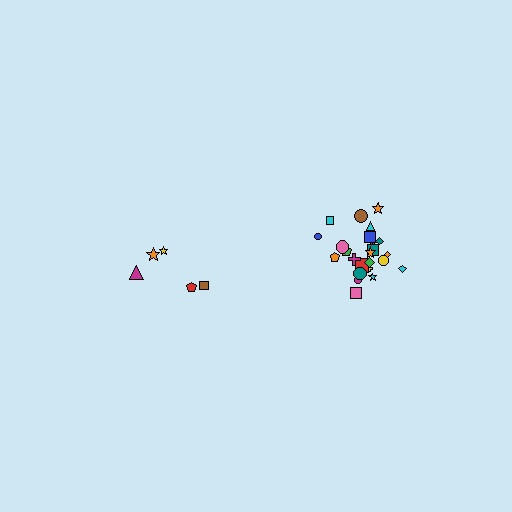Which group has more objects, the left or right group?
The right group.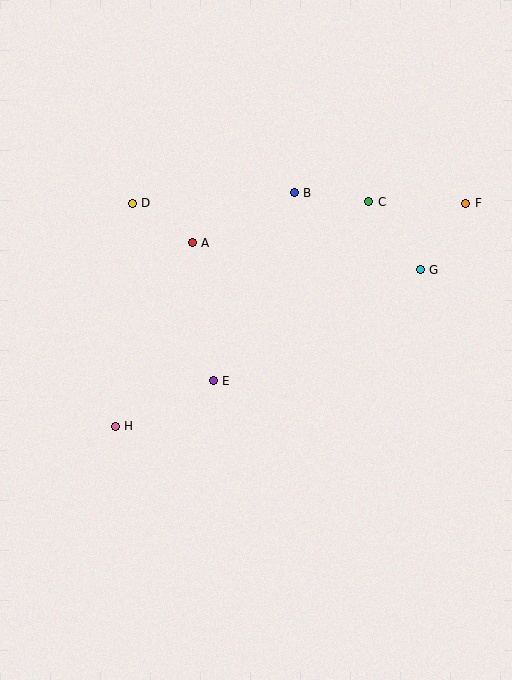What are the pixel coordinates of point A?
Point A is at (192, 243).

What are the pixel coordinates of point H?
Point H is at (115, 426).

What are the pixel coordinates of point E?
Point E is at (213, 381).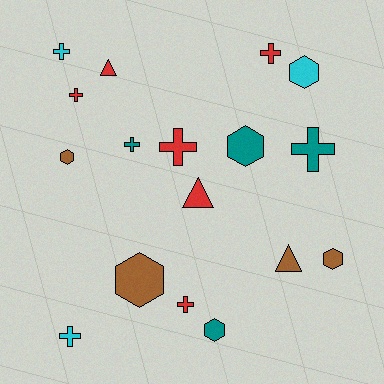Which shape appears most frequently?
Cross, with 8 objects.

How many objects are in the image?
There are 17 objects.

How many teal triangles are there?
There are no teal triangles.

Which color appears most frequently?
Red, with 6 objects.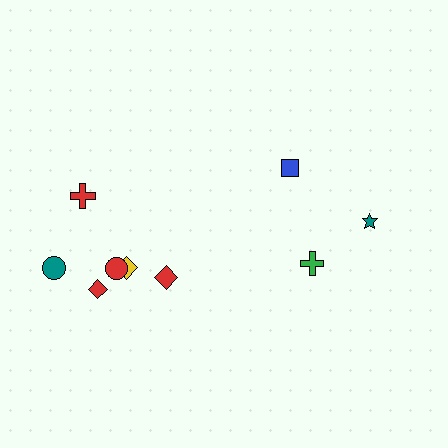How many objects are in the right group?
There are 3 objects.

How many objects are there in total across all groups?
There are 9 objects.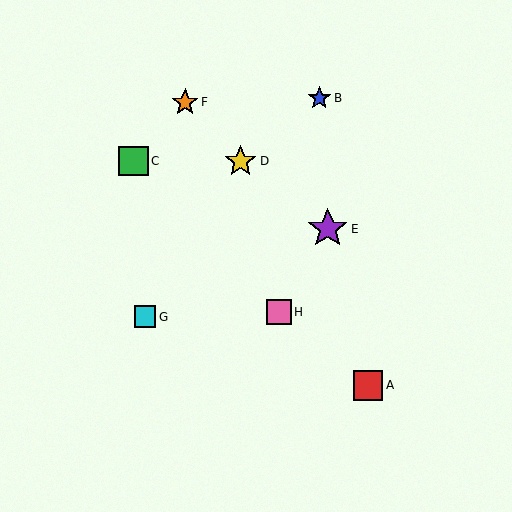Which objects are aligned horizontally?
Objects C, D are aligned horizontally.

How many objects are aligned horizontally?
2 objects (C, D) are aligned horizontally.